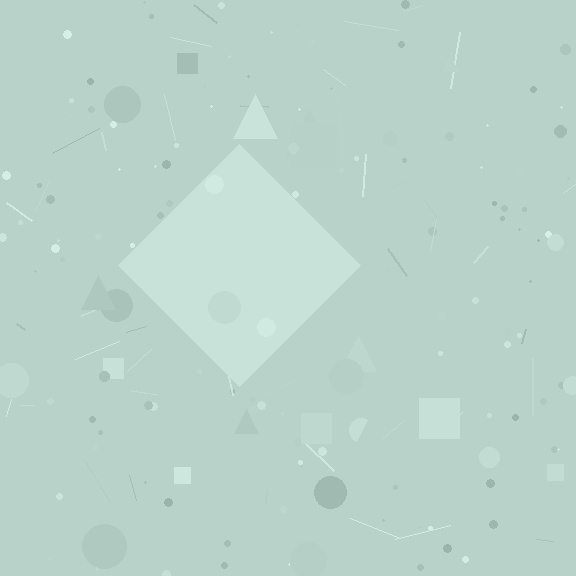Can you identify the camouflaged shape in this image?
The camouflaged shape is a diamond.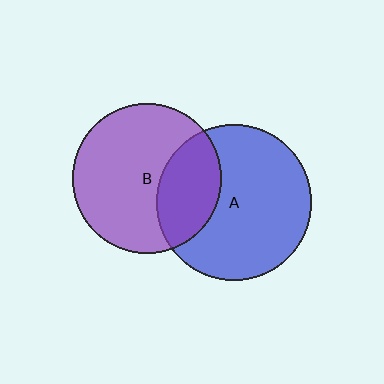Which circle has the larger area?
Circle A (blue).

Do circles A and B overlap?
Yes.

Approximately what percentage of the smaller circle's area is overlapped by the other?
Approximately 30%.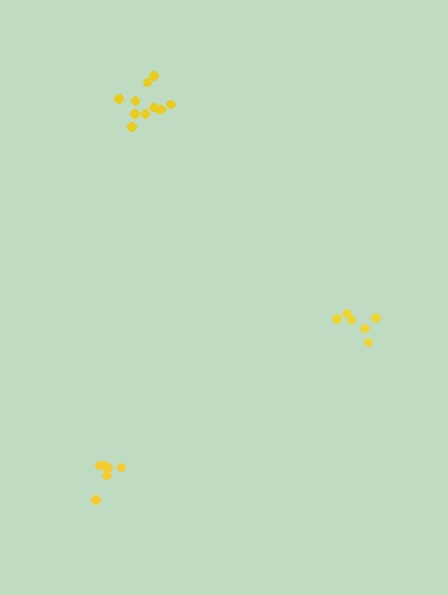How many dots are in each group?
Group 1: 6 dots, Group 2: 11 dots, Group 3: 6 dots (23 total).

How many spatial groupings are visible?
There are 3 spatial groupings.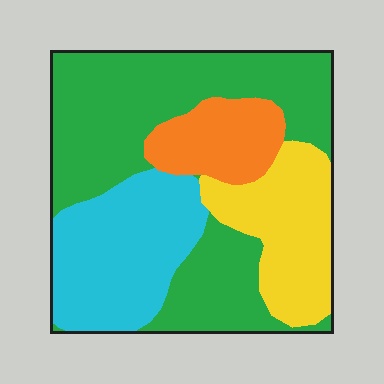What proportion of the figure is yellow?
Yellow covers 19% of the figure.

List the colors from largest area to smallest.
From largest to smallest: green, cyan, yellow, orange.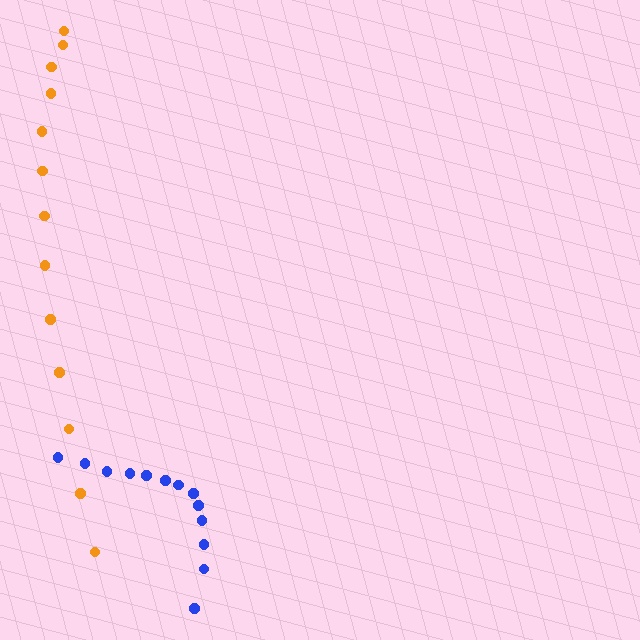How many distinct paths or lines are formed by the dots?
There are 2 distinct paths.